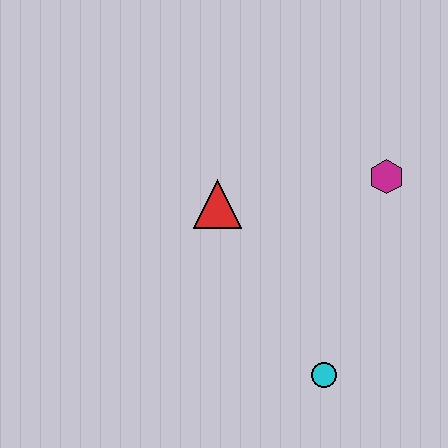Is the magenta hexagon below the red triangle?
No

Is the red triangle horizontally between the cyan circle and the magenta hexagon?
No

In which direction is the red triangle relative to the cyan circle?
The red triangle is above the cyan circle.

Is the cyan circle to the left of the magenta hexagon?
Yes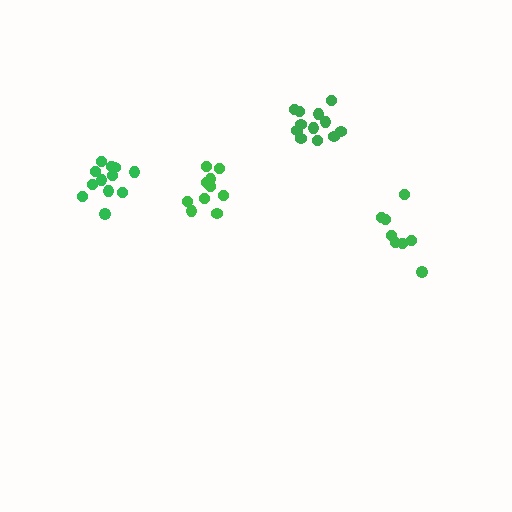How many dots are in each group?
Group 1: 8 dots, Group 2: 10 dots, Group 3: 12 dots, Group 4: 12 dots (42 total).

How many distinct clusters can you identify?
There are 4 distinct clusters.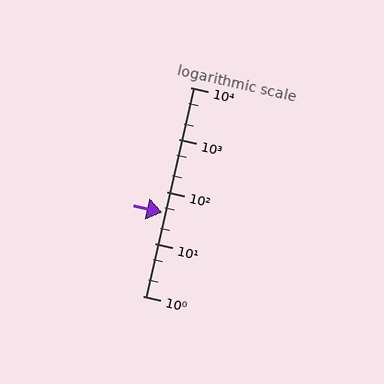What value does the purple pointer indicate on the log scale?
The pointer indicates approximately 40.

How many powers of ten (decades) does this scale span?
The scale spans 4 decades, from 1 to 10000.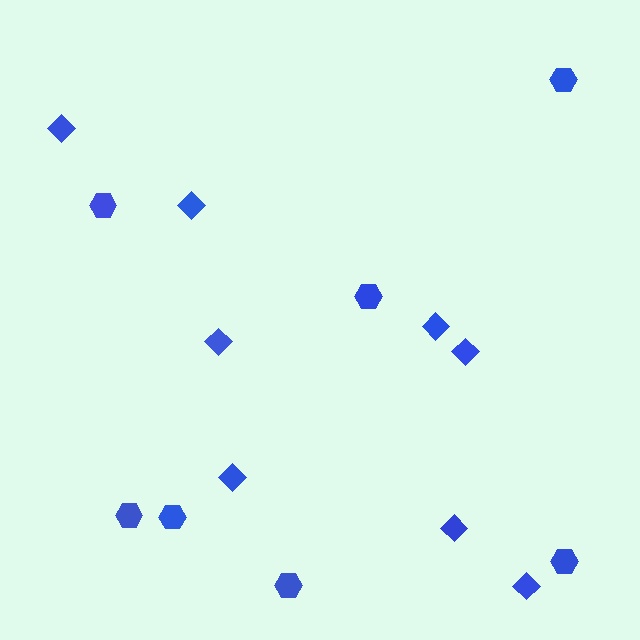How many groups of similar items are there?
There are 2 groups: one group of diamonds (8) and one group of hexagons (7).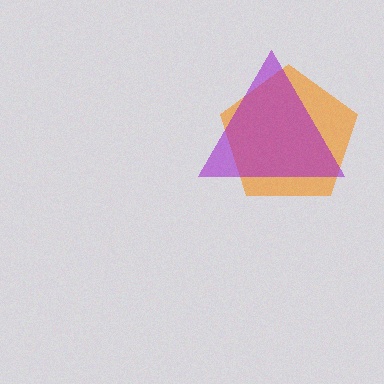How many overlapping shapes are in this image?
There are 2 overlapping shapes in the image.